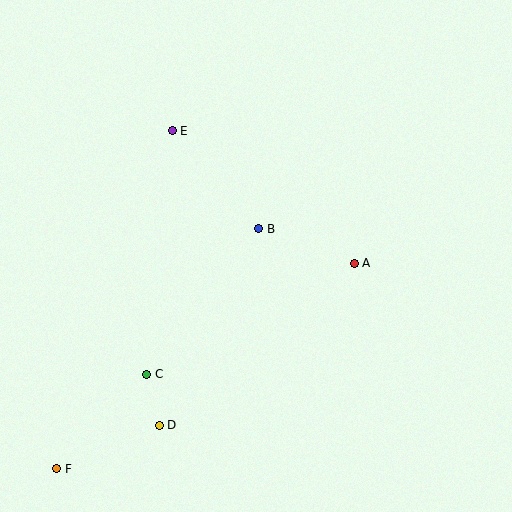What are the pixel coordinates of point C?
Point C is at (147, 374).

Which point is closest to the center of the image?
Point B at (259, 229) is closest to the center.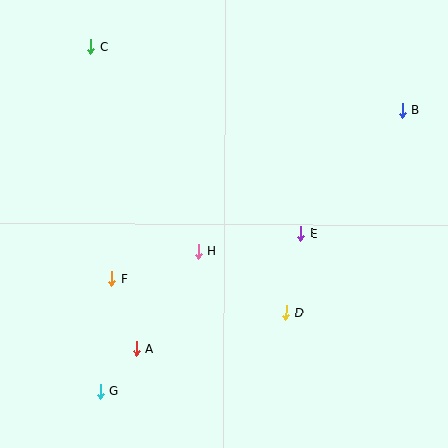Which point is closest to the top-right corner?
Point B is closest to the top-right corner.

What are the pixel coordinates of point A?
Point A is at (136, 348).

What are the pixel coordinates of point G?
Point G is at (100, 391).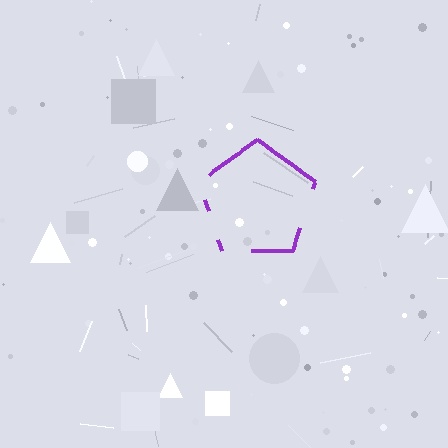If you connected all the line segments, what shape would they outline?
They would outline a pentagon.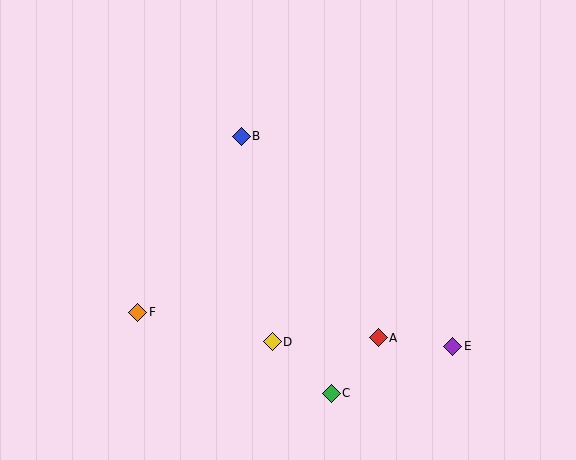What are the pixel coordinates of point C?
Point C is at (331, 393).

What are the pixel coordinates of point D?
Point D is at (272, 342).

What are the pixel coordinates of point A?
Point A is at (378, 338).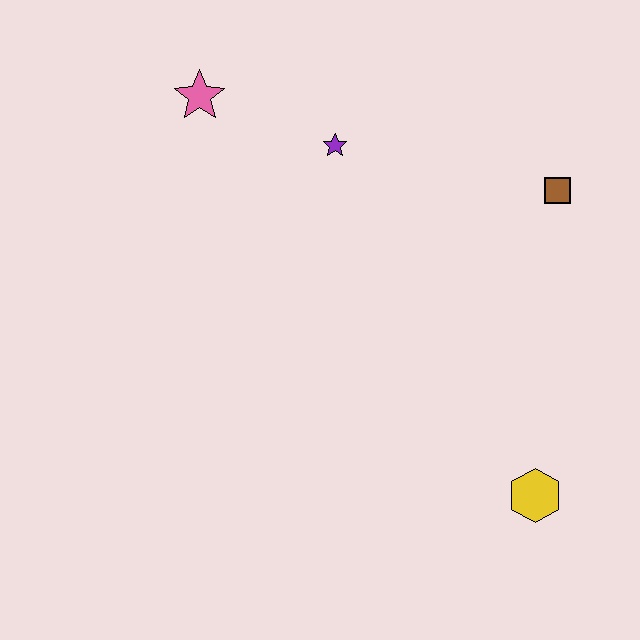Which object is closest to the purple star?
The pink star is closest to the purple star.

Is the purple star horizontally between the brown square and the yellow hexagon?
No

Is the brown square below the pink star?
Yes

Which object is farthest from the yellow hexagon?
The pink star is farthest from the yellow hexagon.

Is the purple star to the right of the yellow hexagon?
No